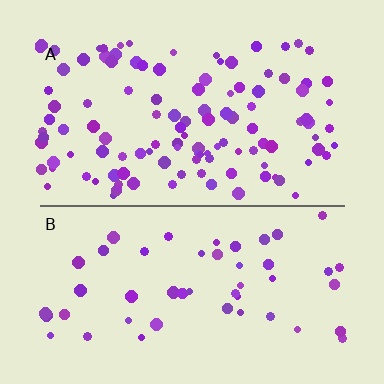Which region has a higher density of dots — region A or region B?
A (the top).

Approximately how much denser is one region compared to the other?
Approximately 2.3× — region A over region B.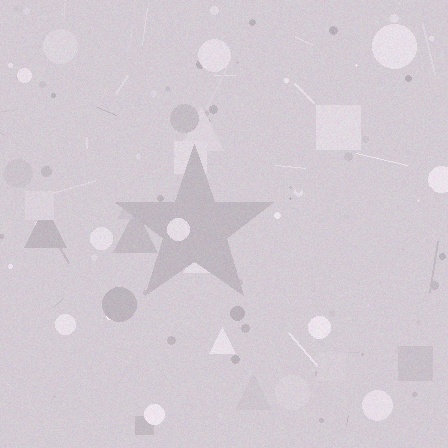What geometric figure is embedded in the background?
A star is embedded in the background.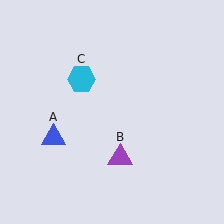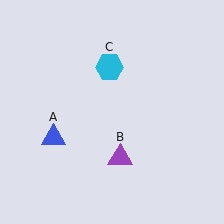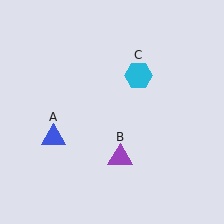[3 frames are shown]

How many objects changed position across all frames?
1 object changed position: cyan hexagon (object C).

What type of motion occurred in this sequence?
The cyan hexagon (object C) rotated clockwise around the center of the scene.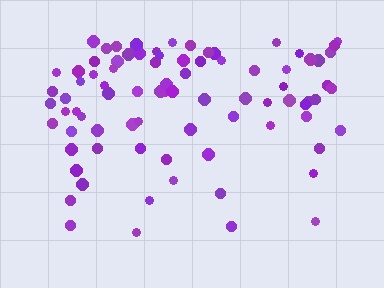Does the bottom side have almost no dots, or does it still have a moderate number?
Still a moderate number, just noticeably fewer than the top.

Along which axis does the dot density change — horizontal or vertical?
Vertical.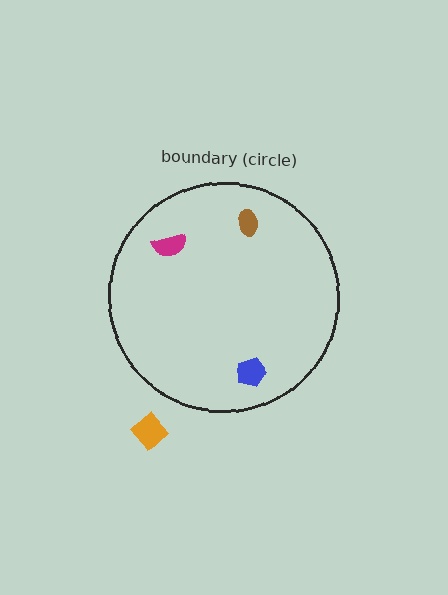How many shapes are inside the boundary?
3 inside, 1 outside.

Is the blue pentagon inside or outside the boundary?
Inside.